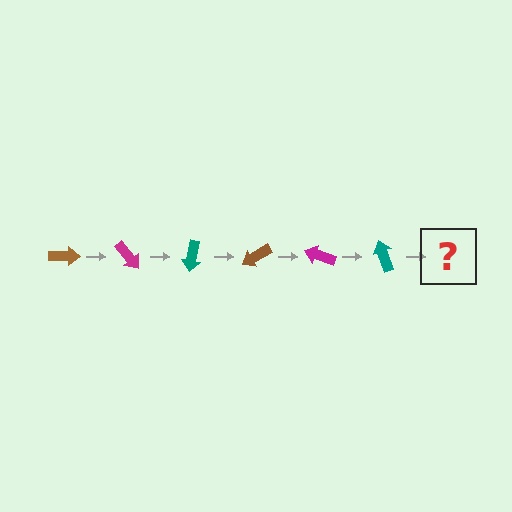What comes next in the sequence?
The next element should be a brown arrow, rotated 300 degrees from the start.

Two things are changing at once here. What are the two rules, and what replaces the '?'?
The two rules are that it rotates 50 degrees each step and the color cycles through brown, magenta, and teal. The '?' should be a brown arrow, rotated 300 degrees from the start.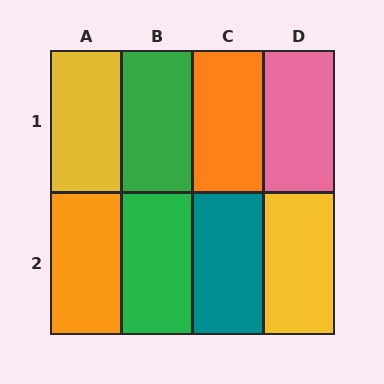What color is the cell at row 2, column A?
Orange.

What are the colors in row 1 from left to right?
Yellow, green, orange, pink.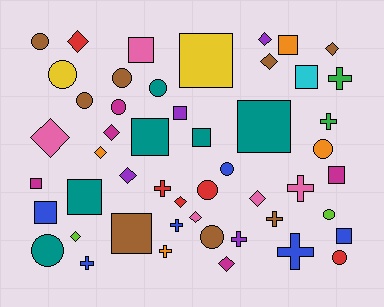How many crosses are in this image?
There are 10 crosses.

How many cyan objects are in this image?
There is 1 cyan object.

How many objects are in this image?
There are 50 objects.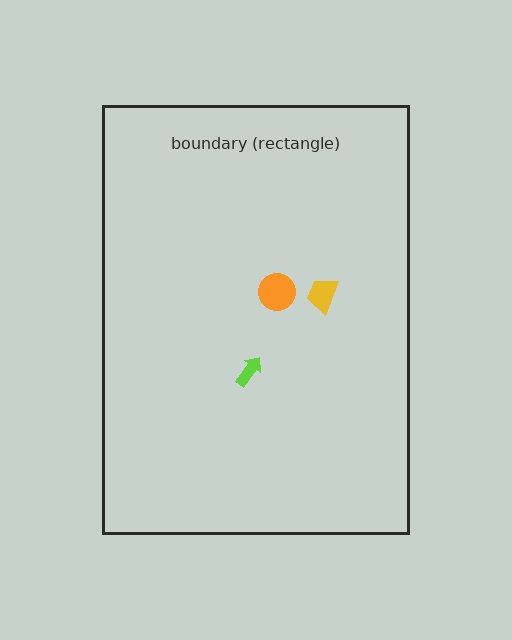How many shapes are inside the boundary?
3 inside, 0 outside.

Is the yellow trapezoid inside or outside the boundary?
Inside.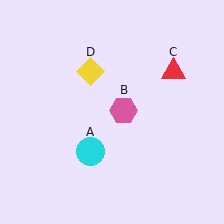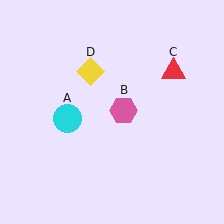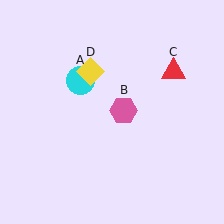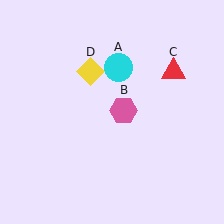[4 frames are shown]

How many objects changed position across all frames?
1 object changed position: cyan circle (object A).